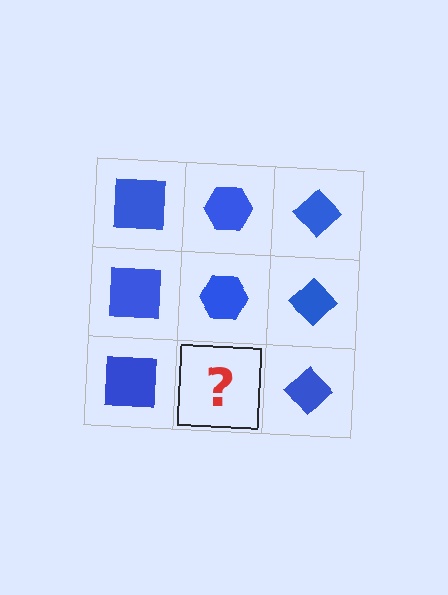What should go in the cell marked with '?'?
The missing cell should contain a blue hexagon.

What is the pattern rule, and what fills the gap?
The rule is that each column has a consistent shape. The gap should be filled with a blue hexagon.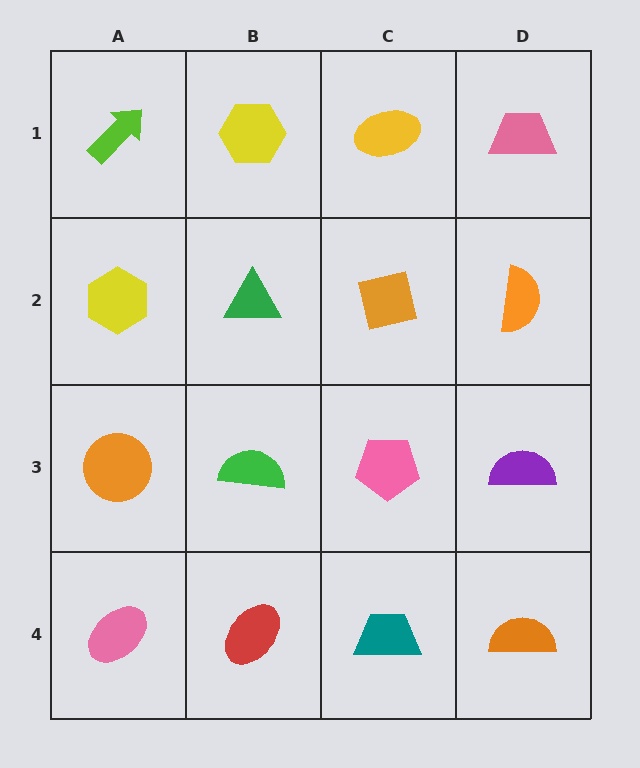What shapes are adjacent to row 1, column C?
An orange square (row 2, column C), a yellow hexagon (row 1, column B), a pink trapezoid (row 1, column D).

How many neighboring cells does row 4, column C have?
3.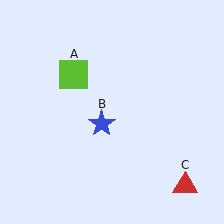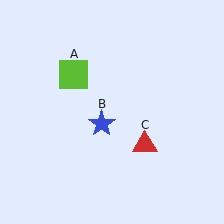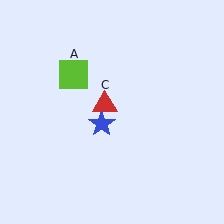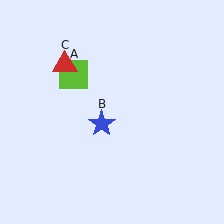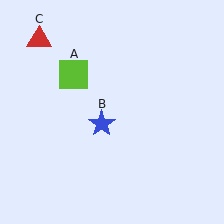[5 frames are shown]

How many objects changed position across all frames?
1 object changed position: red triangle (object C).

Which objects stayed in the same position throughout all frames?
Lime square (object A) and blue star (object B) remained stationary.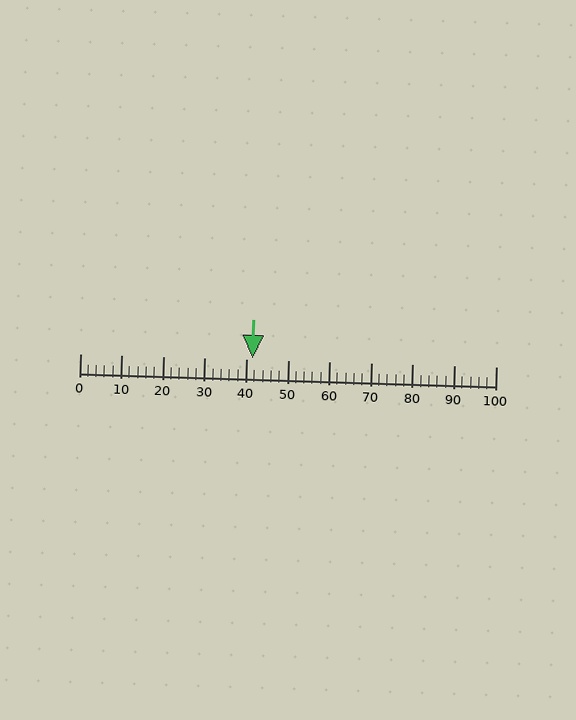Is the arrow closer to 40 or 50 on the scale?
The arrow is closer to 40.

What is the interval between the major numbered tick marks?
The major tick marks are spaced 10 units apart.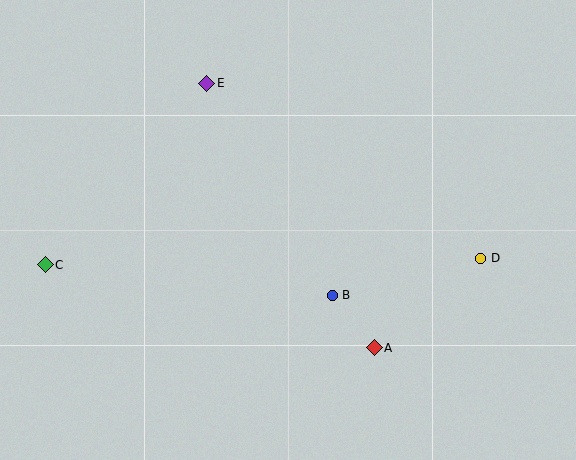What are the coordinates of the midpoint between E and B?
The midpoint between E and B is at (269, 189).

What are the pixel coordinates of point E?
Point E is at (207, 83).